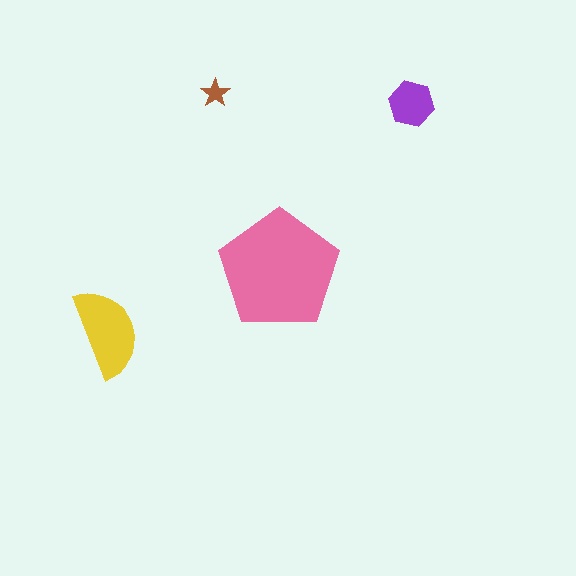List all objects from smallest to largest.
The brown star, the purple hexagon, the yellow semicircle, the pink pentagon.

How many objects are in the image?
There are 4 objects in the image.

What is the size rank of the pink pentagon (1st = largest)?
1st.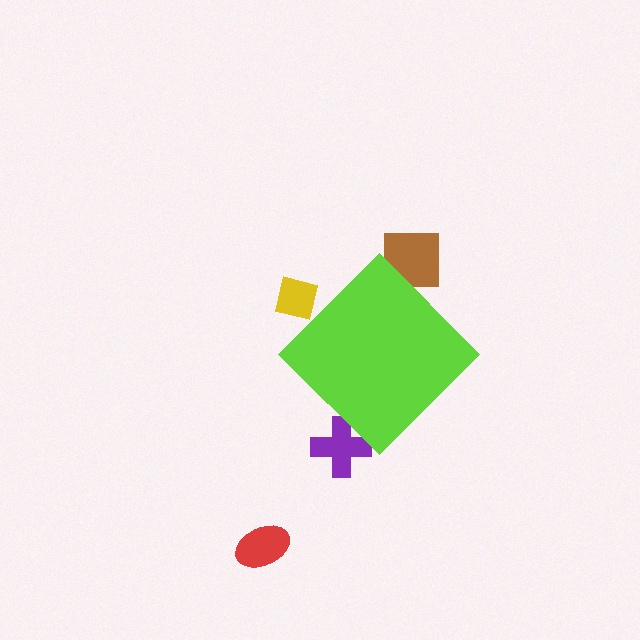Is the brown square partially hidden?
Yes, the brown square is partially hidden behind the lime diamond.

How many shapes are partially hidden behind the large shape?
4 shapes are partially hidden.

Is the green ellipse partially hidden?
Yes, the green ellipse is partially hidden behind the lime diamond.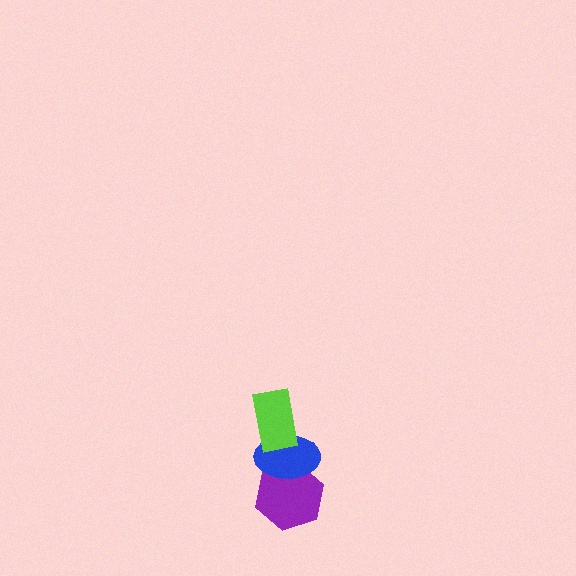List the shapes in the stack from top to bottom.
From top to bottom: the lime rectangle, the blue ellipse, the purple hexagon.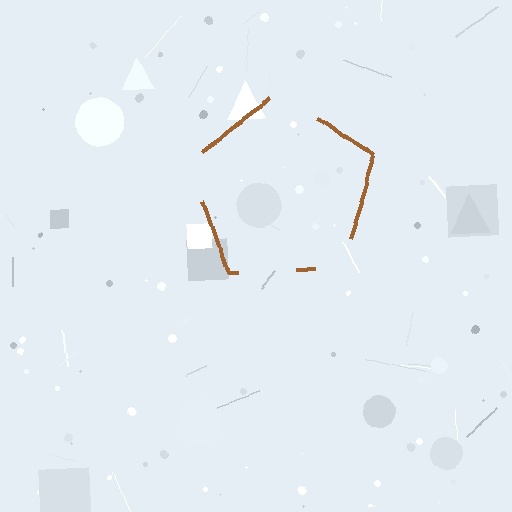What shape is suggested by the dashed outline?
The dashed outline suggests a pentagon.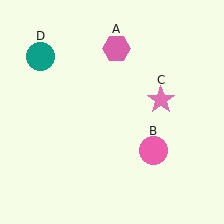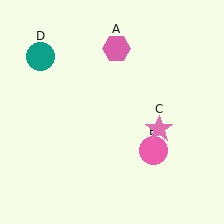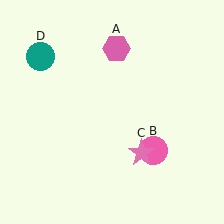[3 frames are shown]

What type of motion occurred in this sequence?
The pink star (object C) rotated clockwise around the center of the scene.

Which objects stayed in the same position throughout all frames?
Pink hexagon (object A) and pink circle (object B) and teal circle (object D) remained stationary.